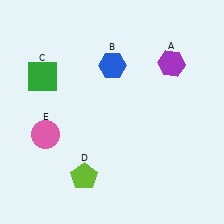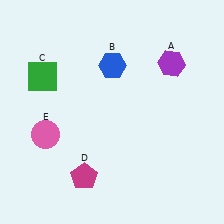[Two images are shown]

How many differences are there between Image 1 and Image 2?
There is 1 difference between the two images.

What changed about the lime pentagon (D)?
In Image 1, D is lime. In Image 2, it changed to magenta.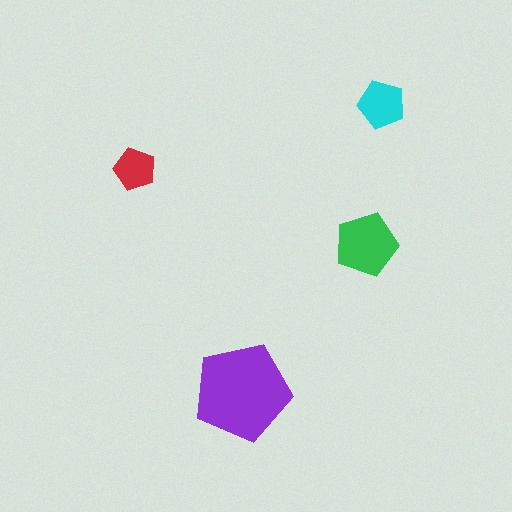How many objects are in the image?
There are 4 objects in the image.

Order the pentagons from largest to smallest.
the purple one, the green one, the cyan one, the red one.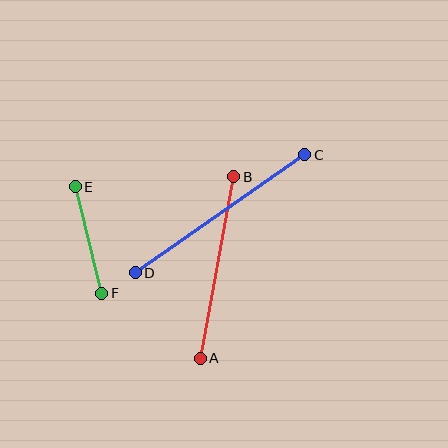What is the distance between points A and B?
The distance is approximately 184 pixels.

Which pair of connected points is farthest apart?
Points C and D are farthest apart.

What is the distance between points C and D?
The distance is approximately 206 pixels.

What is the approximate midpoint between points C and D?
The midpoint is at approximately (220, 214) pixels.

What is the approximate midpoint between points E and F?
The midpoint is at approximately (88, 240) pixels.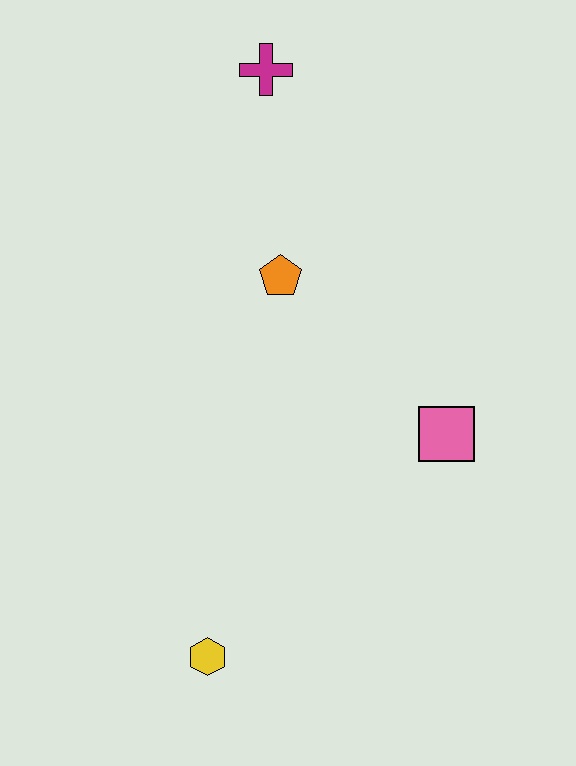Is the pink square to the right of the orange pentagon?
Yes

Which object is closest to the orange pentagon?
The magenta cross is closest to the orange pentagon.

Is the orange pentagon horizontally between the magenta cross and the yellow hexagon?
No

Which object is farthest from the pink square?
The magenta cross is farthest from the pink square.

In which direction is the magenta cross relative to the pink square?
The magenta cross is above the pink square.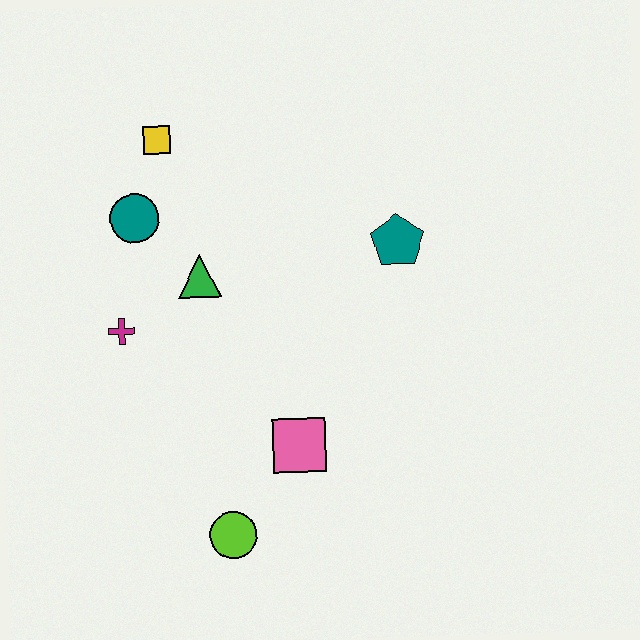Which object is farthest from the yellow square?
The lime circle is farthest from the yellow square.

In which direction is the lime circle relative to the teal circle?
The lime circle is below the teal circle.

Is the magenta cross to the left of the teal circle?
Yes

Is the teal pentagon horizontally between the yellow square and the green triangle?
No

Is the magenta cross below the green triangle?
Yes